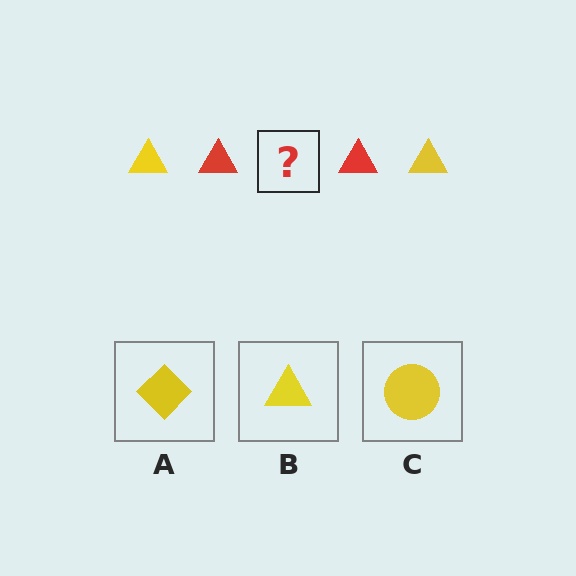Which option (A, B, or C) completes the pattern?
B.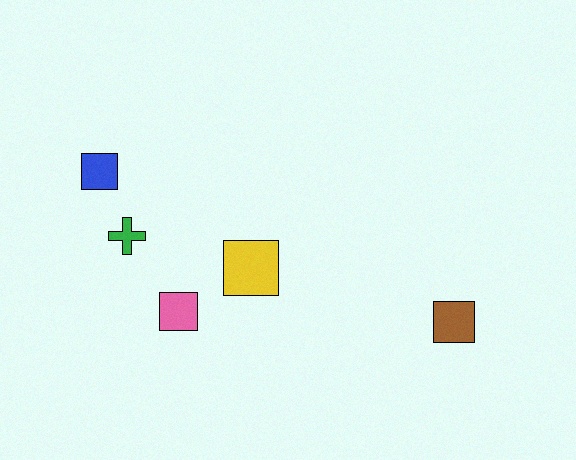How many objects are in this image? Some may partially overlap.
There are 5 objects.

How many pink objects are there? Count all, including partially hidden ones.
There is 1 pink object.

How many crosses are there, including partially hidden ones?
There is 1 cross.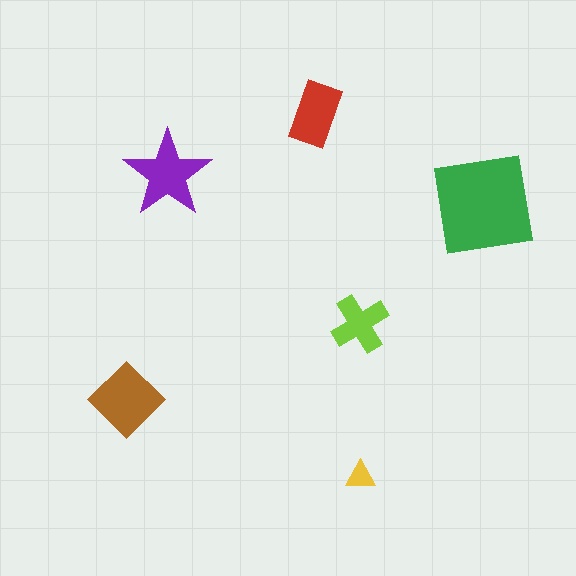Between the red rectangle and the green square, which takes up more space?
The green square.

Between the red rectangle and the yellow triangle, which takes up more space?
The red rectangle.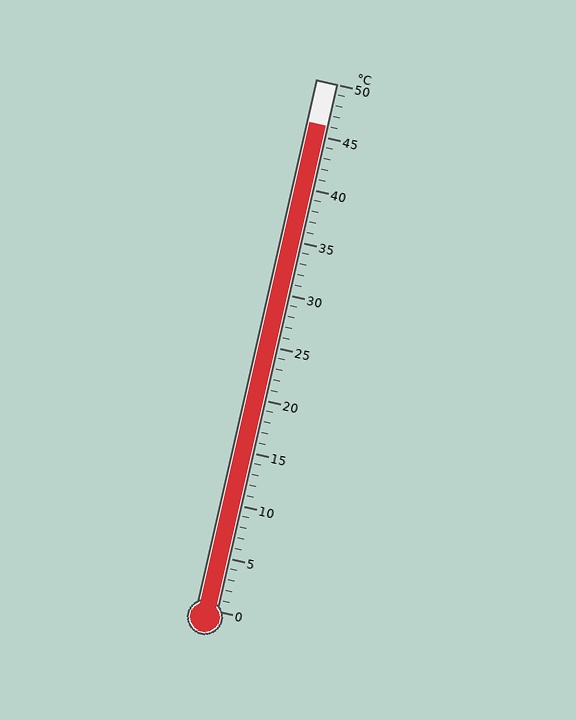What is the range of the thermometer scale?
The thermometer scale ranges from 0°C to 50°C.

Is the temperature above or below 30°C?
The temperature is above 30°C.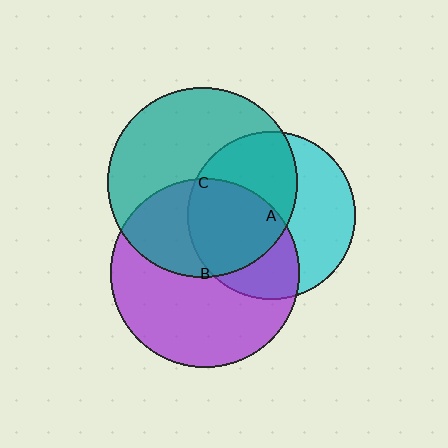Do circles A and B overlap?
Yes.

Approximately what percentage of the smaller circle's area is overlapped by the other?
Approximately 45%.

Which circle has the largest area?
Circle C (teal).